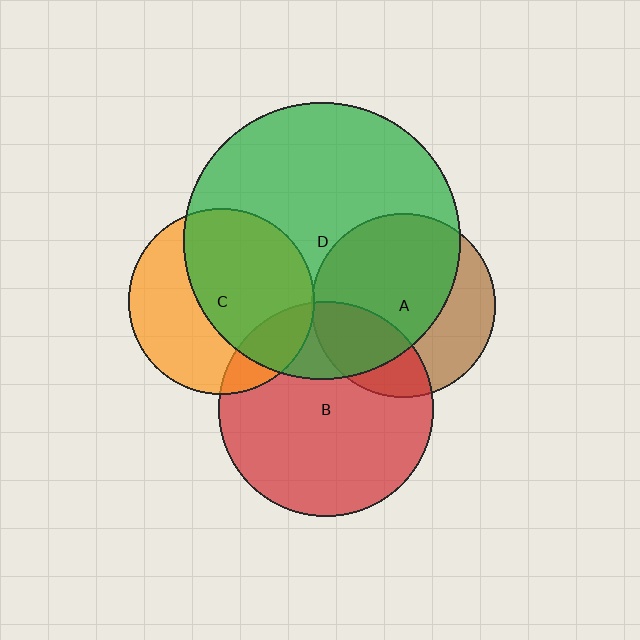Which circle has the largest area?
Circle D (green).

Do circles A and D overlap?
Yes.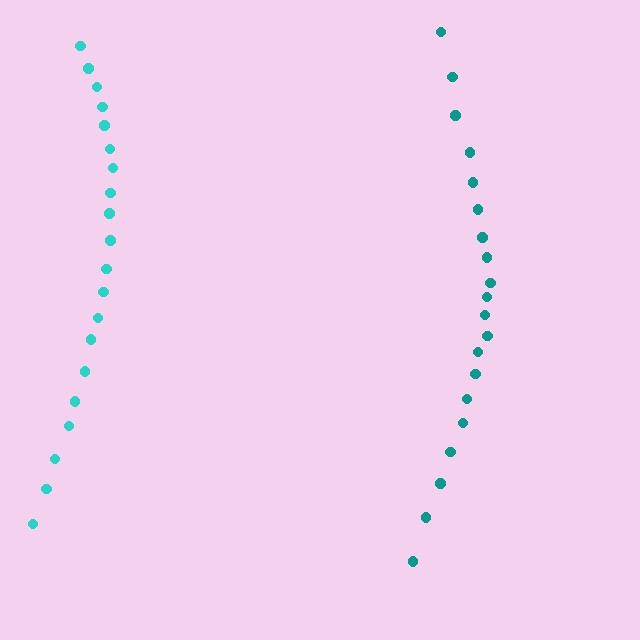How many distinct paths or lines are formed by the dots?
There are 2 distinct paths.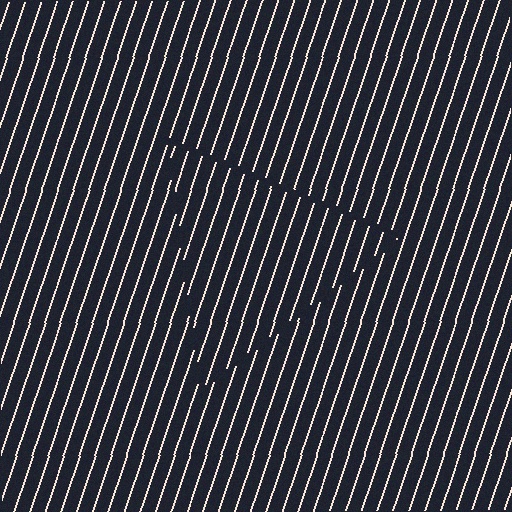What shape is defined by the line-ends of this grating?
An illusory triangle. The interior of the shape contains the same grating, shifted by half a period — the contour is defined by the phase discontinuity where line-ends from the inner and outer gratings abut.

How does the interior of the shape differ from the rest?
The interior of the shape contains the same grating, shifted by half a period — the contour is defined by the phase discontinuity where line-ends from the inner and outer gratings abut.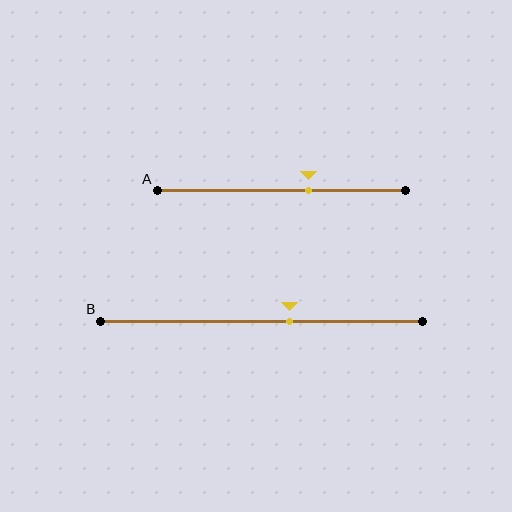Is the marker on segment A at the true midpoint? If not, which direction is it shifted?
No, the marker on segment A is shifted to the right by about 11% of the segment length.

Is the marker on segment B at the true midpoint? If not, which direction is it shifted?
No, the marker on segment B is shifted to the right by about 9% of the segment length.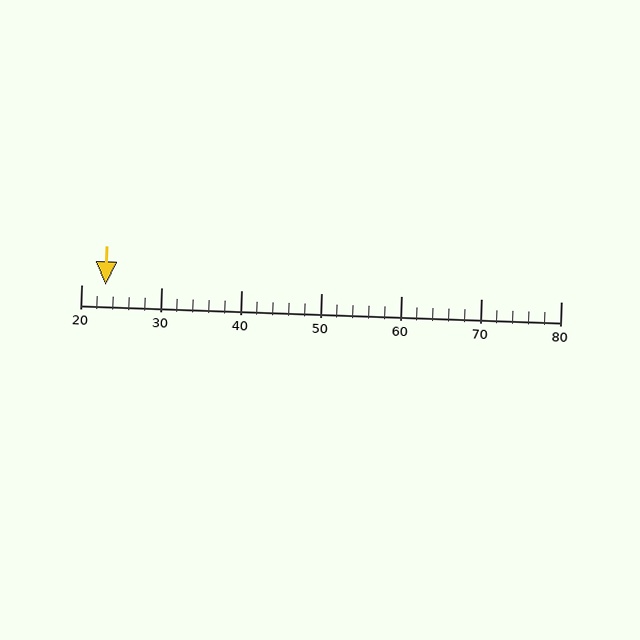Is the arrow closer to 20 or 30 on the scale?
The arrow is closer to 20.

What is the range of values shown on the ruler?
The ruler shows values from 20 to 80.